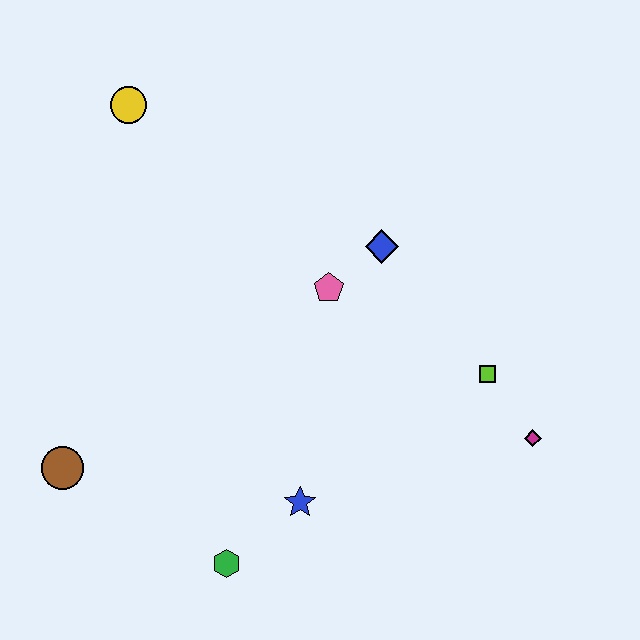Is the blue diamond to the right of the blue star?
Yes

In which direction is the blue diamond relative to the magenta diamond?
The blue diamond is above the magenta diamond.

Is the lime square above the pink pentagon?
No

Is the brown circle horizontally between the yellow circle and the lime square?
No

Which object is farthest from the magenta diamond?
The yellow circle is farthest from the magenta diamond.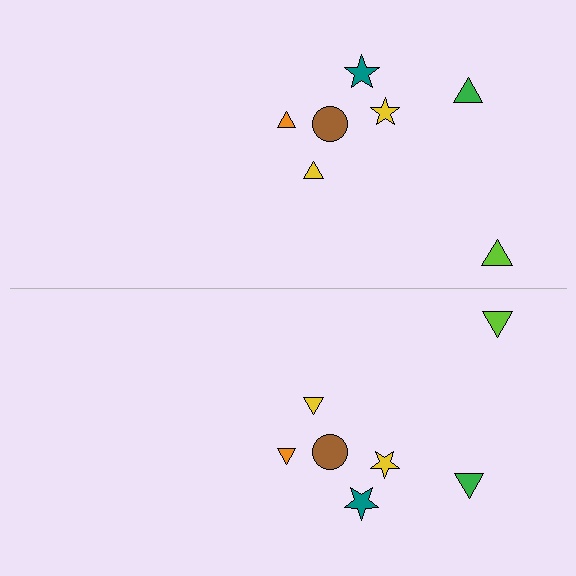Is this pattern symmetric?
Yes, this pattern has bilateral (reflection) symmetry.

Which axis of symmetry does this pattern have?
The pattern has a horizontal axis of symmetry running through the center of the image.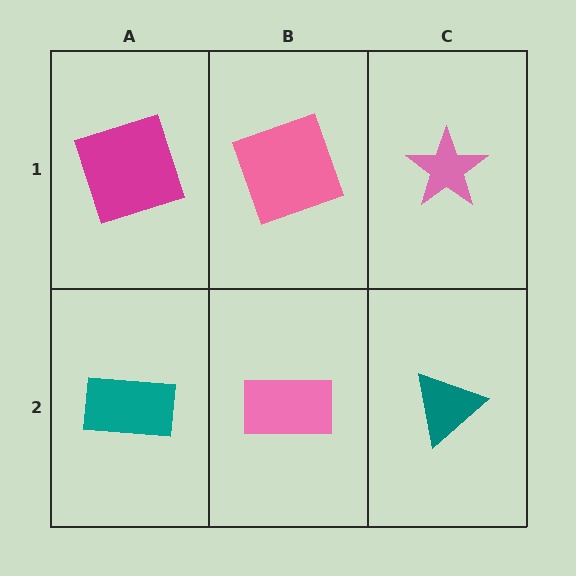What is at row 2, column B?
A pink rectangle.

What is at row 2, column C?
A teal triangle.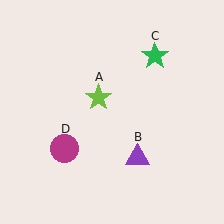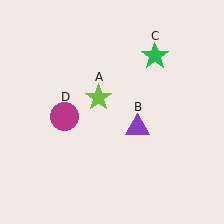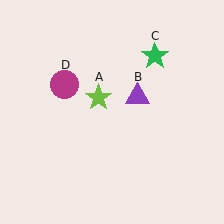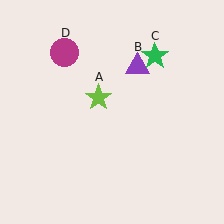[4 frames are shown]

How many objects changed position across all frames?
2 objects changed position: purple triangle (object B), magenta circle (object D).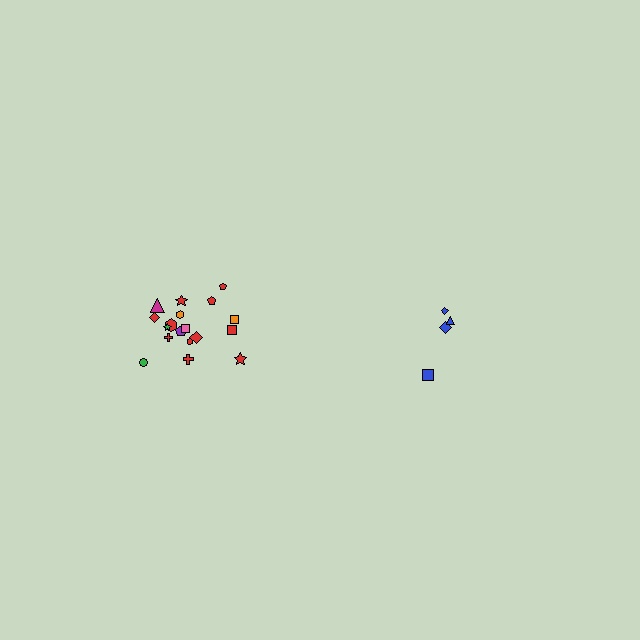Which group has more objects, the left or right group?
The left group.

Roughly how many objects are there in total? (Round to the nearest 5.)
Roughly 20 objects in total.